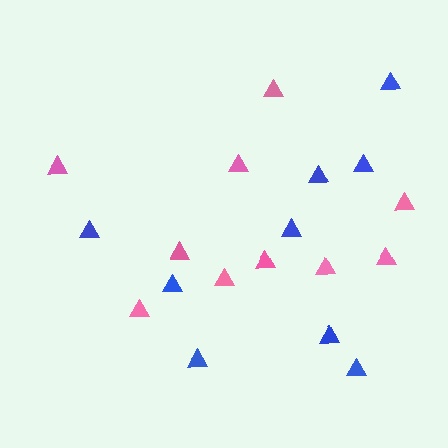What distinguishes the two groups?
There are 2 groups: one group of blue triangles (9) and one group of pink triangles (10).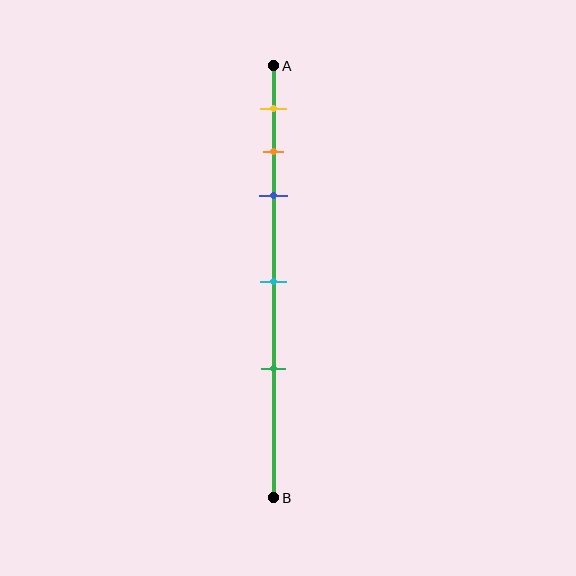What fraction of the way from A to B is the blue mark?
The blue mark is approximately 30% (0.3) of the way from A to B.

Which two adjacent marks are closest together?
The orange and blue marks are the closest adjacent pair.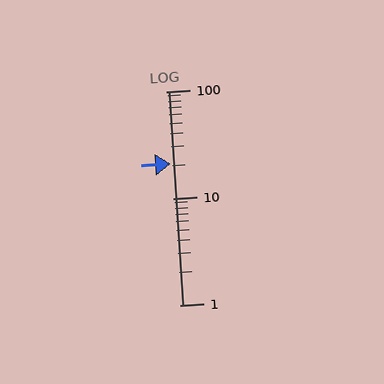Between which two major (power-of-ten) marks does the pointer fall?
The pointer is between 10 and 100.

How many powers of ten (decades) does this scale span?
The scale spans 2 decades, from 1 to 100.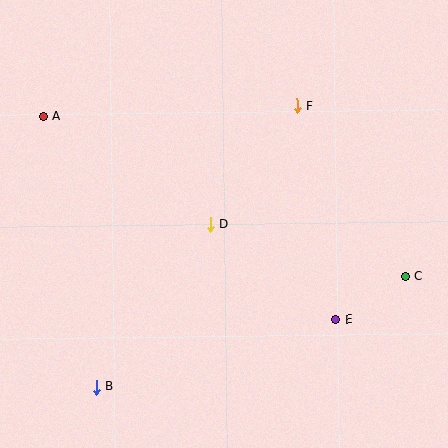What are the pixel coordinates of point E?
Point E is at (336, 319).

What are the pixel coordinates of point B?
Point B is at (96, 387).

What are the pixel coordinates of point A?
Point A is at (43, 116).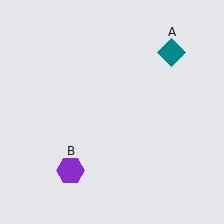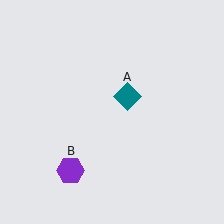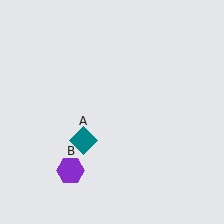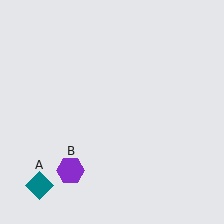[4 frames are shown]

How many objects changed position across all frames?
1 object changed position: teal diamond (object A).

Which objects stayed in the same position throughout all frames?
Purple hexagon (object B) remained stationary.